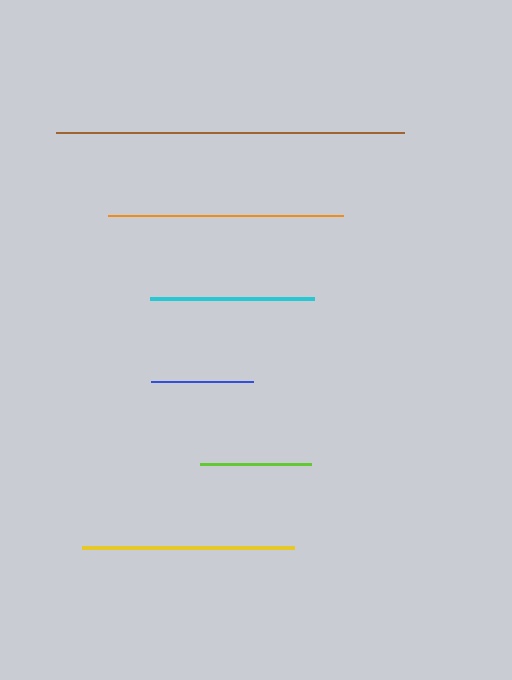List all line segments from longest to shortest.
From longest to shortest: brown, orange, yellow, cyan, lime, blue.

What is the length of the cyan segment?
The cyan segment is approximately 164 pixels long.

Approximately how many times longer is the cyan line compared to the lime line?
The cyan line is approximately 1.5 times the length of the lime line.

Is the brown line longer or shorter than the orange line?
The brown line is longer than the orange line.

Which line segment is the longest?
The brown line is the longest at approximately 348 pixels.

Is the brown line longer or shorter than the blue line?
The brown line is longer than the blue line.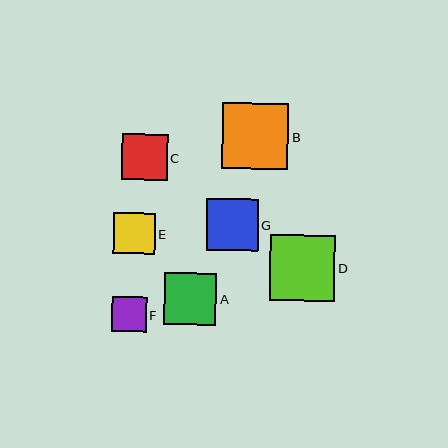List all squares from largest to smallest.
From largest to smallest: B, D, A, G, C, E, F.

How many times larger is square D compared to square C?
Square D is approximately 1.4 times the size of square C.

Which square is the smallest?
Square F is the smallest with a size of approximately 35 pixels.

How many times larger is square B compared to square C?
Square B is approximately 1.4 times the size of square C.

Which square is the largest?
Square B is the largest with a size of approximately 66 pixels.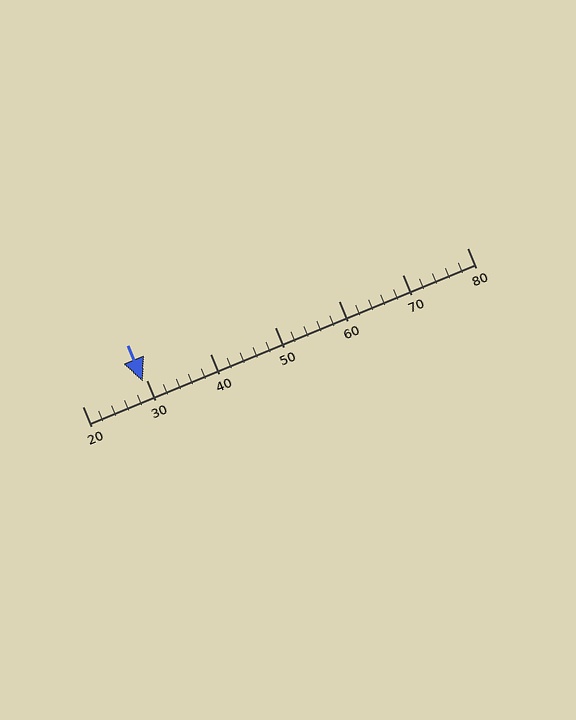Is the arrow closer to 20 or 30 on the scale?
The arrow is closer to 30.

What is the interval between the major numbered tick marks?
The major tick marks are spaced 10 units apart.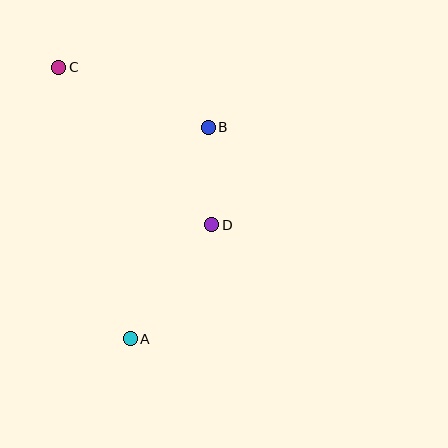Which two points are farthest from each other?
Points A and C are farthest from each other.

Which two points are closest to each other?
Points B and D are closest to each other.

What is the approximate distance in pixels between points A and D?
The distance between A and D is approximately 140 pixels.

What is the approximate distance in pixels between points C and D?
The distance between C and D is approximately 219 pixels.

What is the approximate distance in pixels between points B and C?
The distance between B and C is approximately 161 pixels.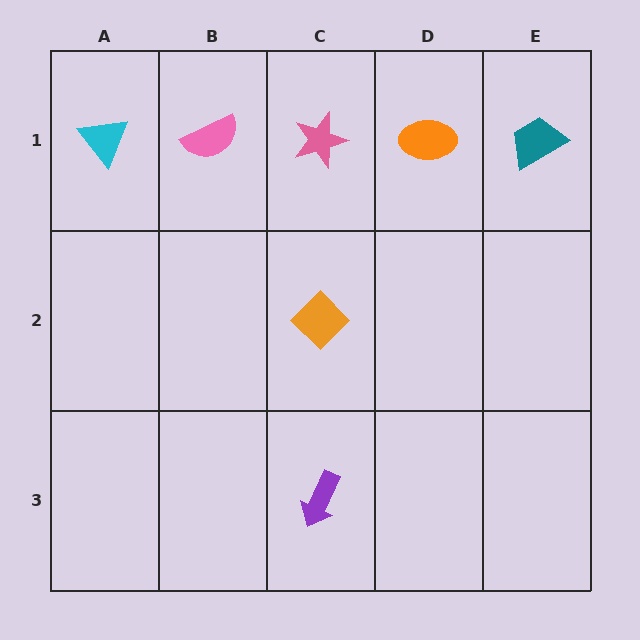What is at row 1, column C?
A pink star.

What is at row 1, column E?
A teal trapezoid.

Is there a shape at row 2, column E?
No, that cell is empty.